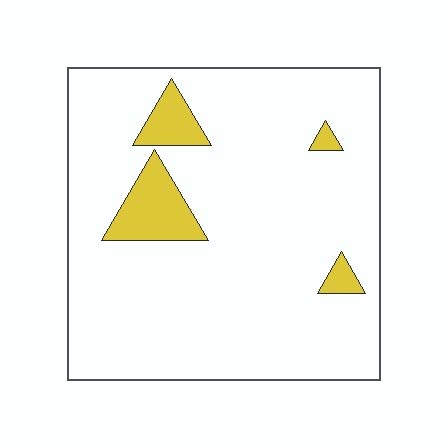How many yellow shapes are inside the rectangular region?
4.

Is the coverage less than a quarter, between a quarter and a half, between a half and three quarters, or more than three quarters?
Less than a quarter.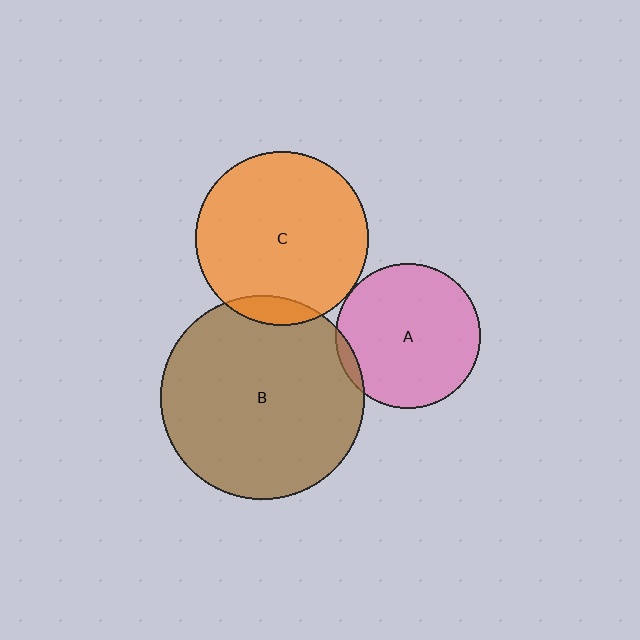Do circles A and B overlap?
Yes.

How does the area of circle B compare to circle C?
Approximately 1.4 times.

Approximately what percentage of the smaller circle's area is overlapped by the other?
Approximately 5%.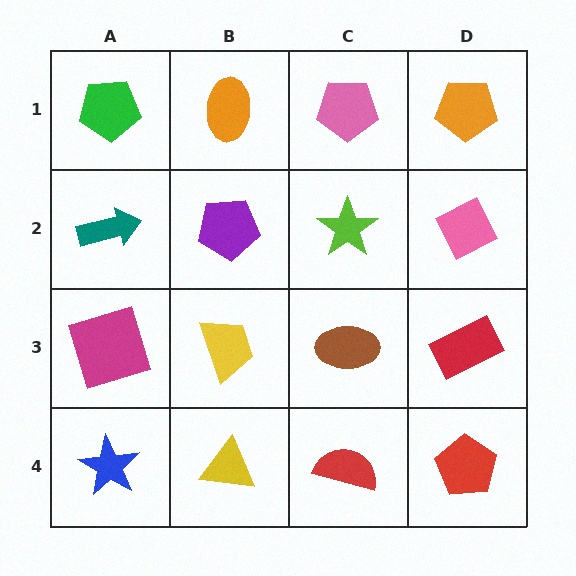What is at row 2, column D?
A pink diamond.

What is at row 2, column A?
A teal arrow.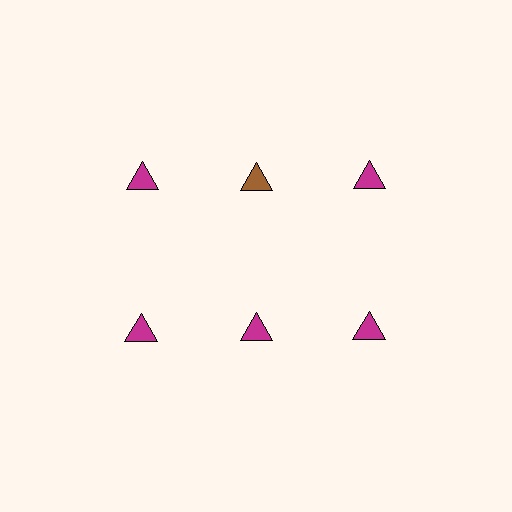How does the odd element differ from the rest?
It has a different color: brown instead of magenta.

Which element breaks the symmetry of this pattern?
The brown triangle in the top row, second from left column breaks the symmetry. All other shapes are magenta triangles.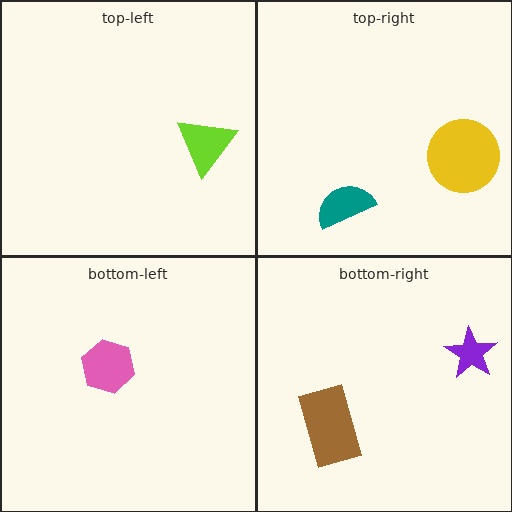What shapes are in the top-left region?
The lime triangle.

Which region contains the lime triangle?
The top-left region.